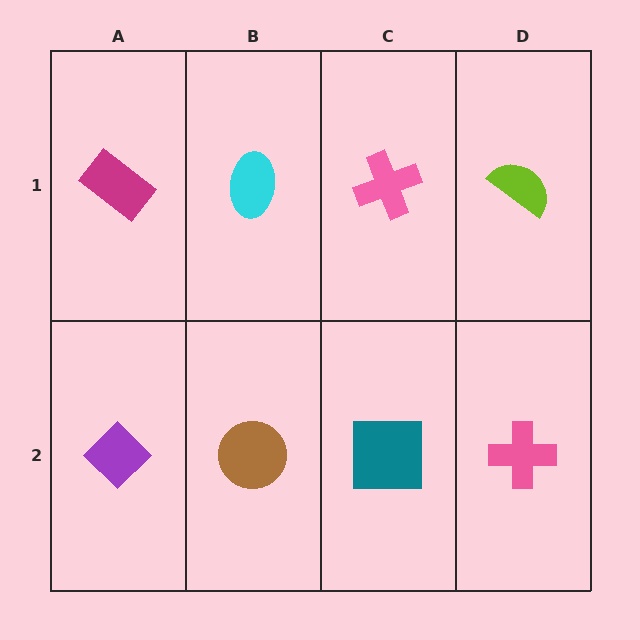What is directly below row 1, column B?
A brown circle.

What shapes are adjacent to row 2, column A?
A magenta rectangle (row 1, column A), a brown circle (row 2, column B).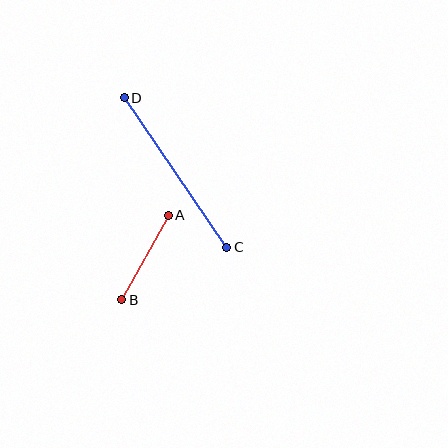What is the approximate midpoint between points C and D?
The midpoint is at approximately (175, 172) pixels.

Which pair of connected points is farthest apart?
Points C and D are farthest apart.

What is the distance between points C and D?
The distance is approximately 181 pixels.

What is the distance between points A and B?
The distance is approximately 96 pixels.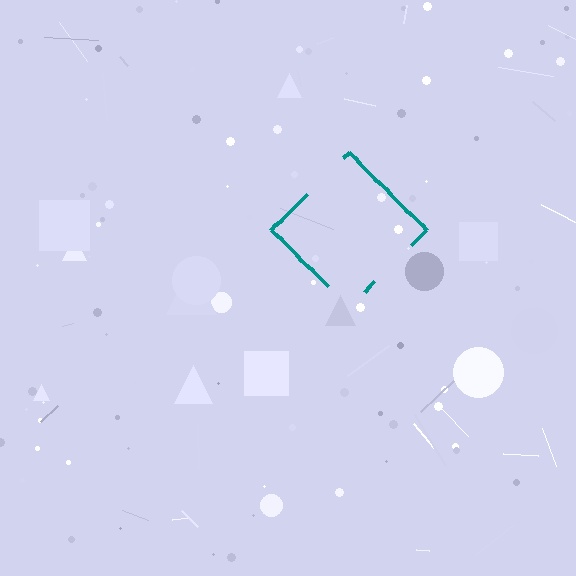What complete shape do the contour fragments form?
The contour fragments form a diamond.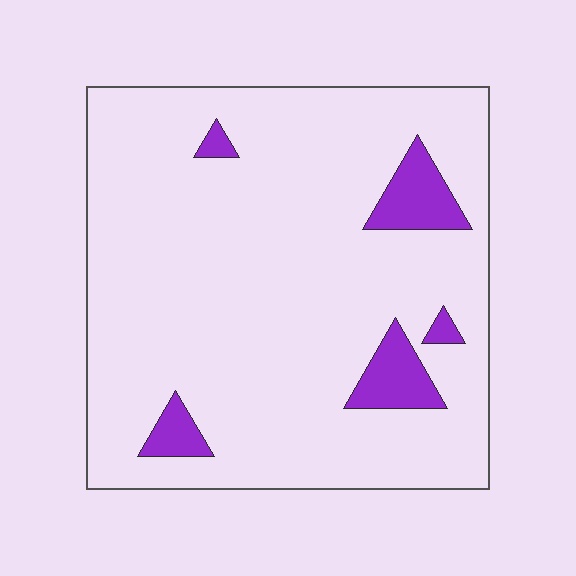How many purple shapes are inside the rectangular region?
5.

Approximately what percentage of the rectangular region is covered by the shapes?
Approximately 10%.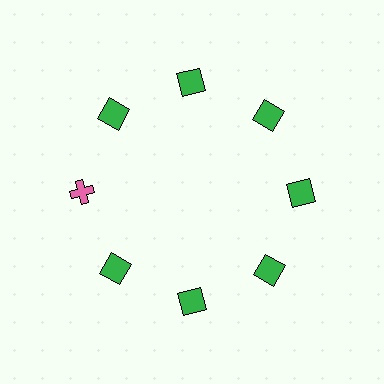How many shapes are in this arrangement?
There are 8 shapes arranged in a ring pattern.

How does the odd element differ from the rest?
It differs in both color (pink instead of green) and shape (cross instead of square).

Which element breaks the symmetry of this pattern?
The pink cross at roughly the 9 o'clock position breaks the symmetry. All other shapes are green squares.